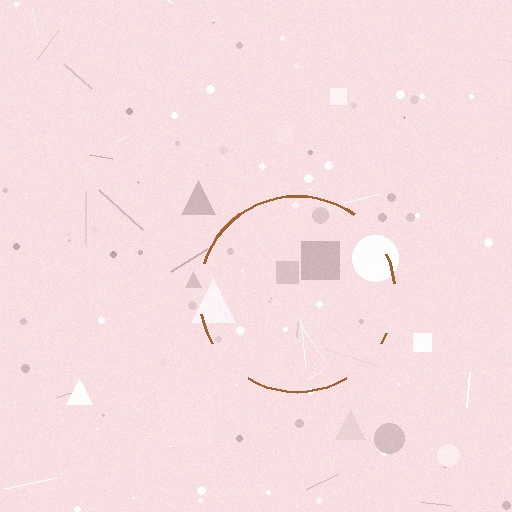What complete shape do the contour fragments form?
The contour fragments form a circle.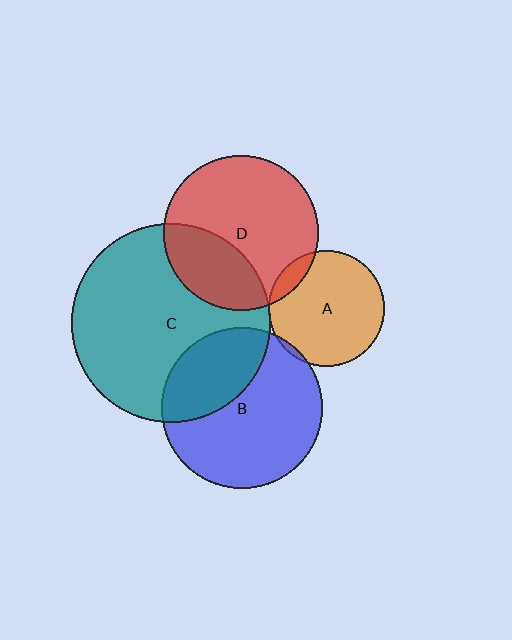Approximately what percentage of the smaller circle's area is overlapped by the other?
Approximately 5%.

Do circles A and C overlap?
Yes.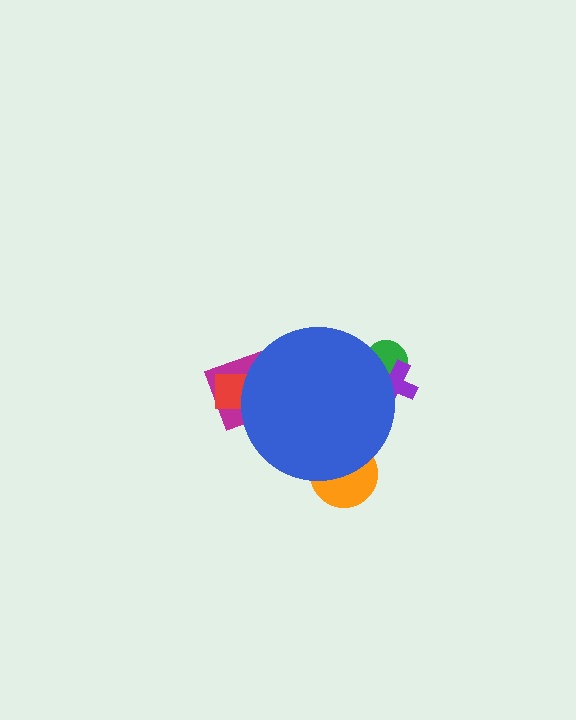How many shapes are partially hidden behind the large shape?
5 shapes are partially hidden.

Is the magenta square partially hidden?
Yes, the magenta square is partially hidden behind the blue circle.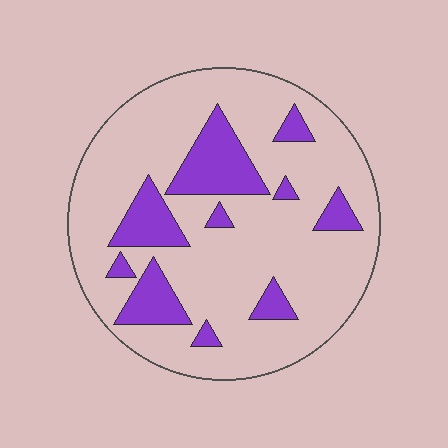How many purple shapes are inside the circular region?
10.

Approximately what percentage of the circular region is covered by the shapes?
Approximately 20%.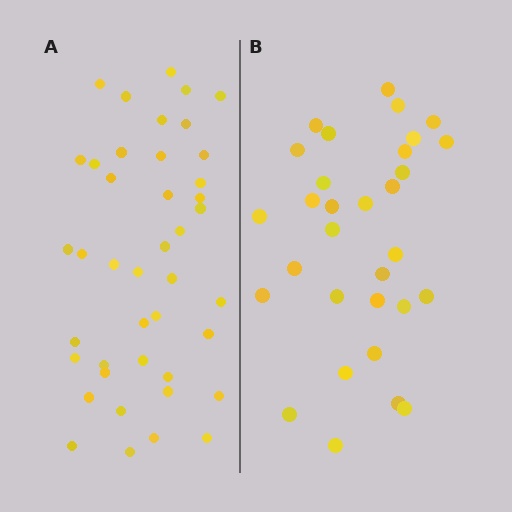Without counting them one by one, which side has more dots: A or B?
Region A (the left region) has more dots.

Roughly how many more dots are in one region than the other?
Region A has roughly 12 or so more dots than region B.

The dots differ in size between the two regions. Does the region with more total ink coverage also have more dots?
No. Region B has more total ink coverage because its dots are larger, but region A actually contains more individual dots. Total area can be misleading — the number of items is what matters here.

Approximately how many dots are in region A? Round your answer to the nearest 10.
About 40 dots. (The exact count is 42, which rounds to 40.)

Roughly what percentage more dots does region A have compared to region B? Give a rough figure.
About 35% more.